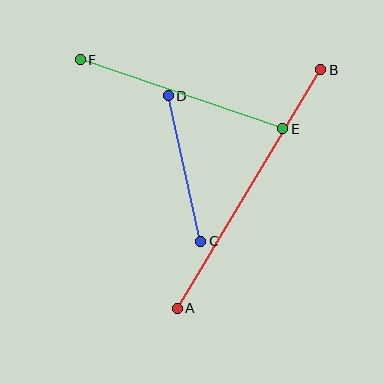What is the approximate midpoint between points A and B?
The midpoint is at approximately (249, 189) pixels.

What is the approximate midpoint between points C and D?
The midpoint is at approximately (184, 168) pixels.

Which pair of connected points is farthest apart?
Points A and B are farthest apart.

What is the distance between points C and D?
The distance is approximately 149 pixels.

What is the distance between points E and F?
The distance is approximately 214 pixels.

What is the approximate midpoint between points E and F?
The midpoint is at approximately (182, 94) pixels.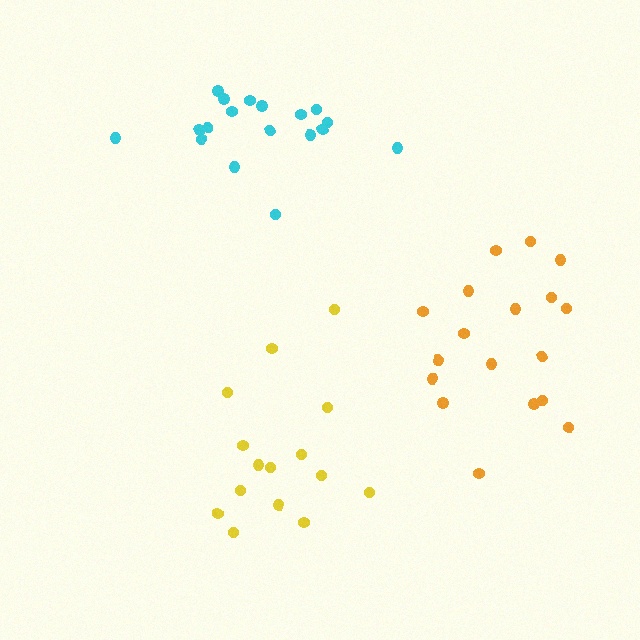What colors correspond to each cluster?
The clusters are colored: yellow, cyan, orange.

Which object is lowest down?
The yellow cluster is bottommost.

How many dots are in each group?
Group 1: 15 dots, Group 2: 18 dots, Group 3: 18 dots (51 total).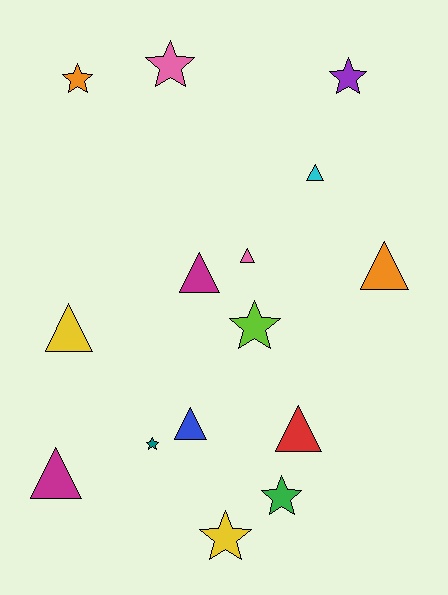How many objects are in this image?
There are 15 objects.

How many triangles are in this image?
There are 8 triangles.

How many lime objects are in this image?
There is 1 lime object.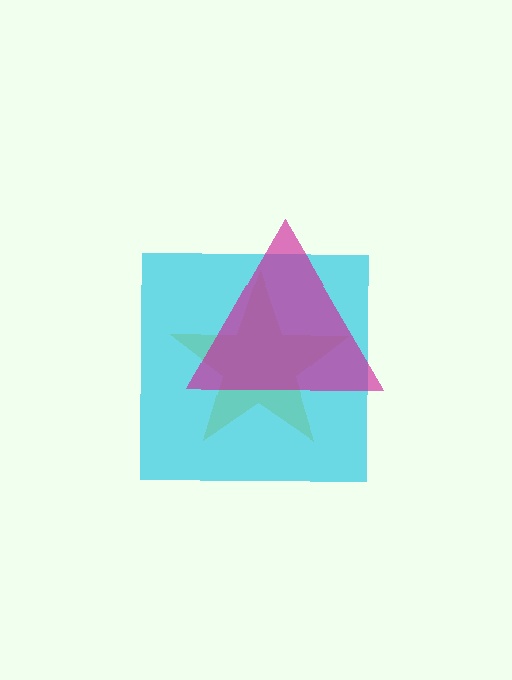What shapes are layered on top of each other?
The layered shapes are: a yellow star, a cyan square, a magenta triangle.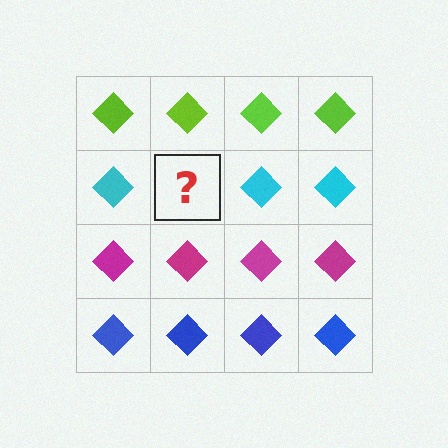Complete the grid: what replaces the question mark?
The question mark should be replaced with a cyan diamond.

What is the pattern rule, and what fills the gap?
The rule is that each row has a consistent color. The gap should be filled with a cyan diamond.